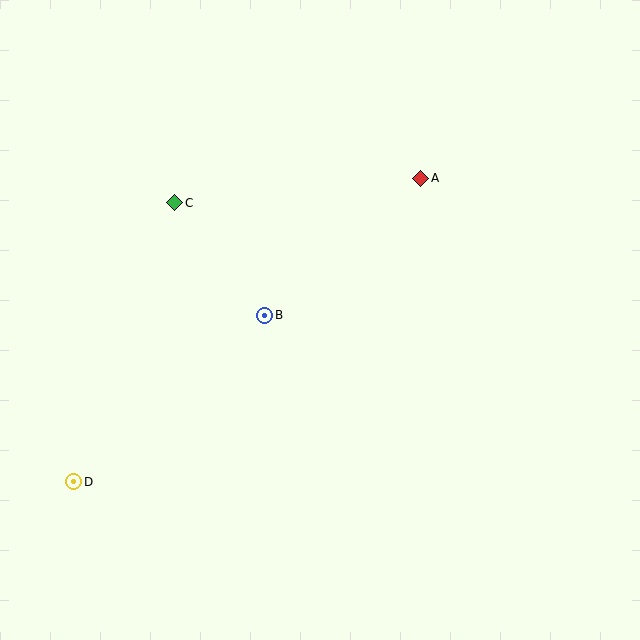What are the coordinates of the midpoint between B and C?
The midpoint between B and C is at (220, 259).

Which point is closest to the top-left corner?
Point C is closest to the top-left corner.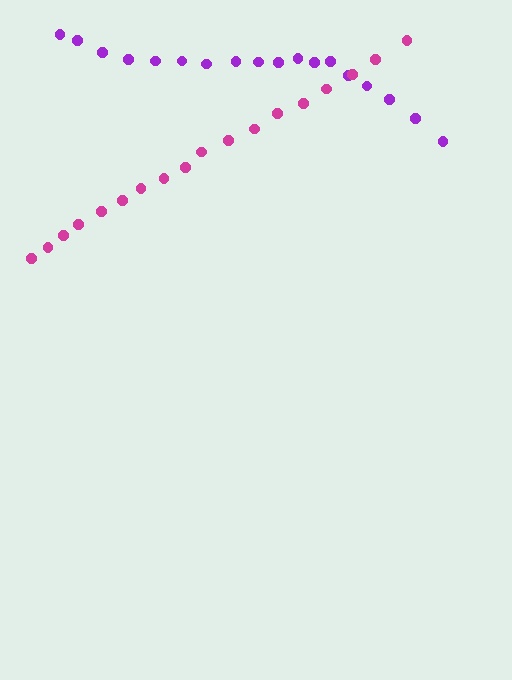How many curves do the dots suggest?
There are 2 distinct paths.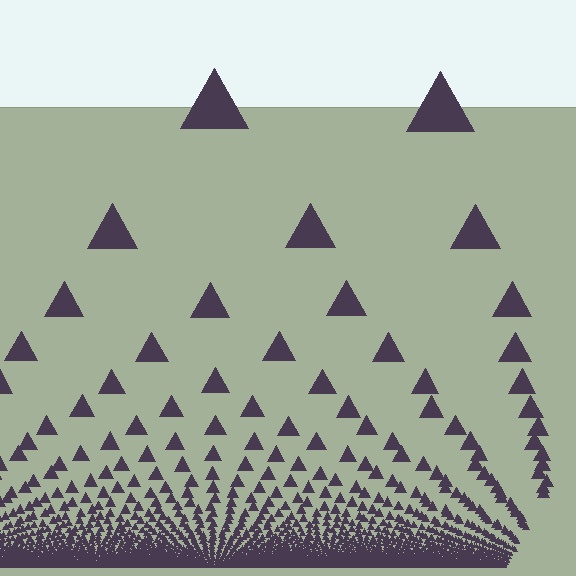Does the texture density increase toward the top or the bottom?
Density increases toward the bottom.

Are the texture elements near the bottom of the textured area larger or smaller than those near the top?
Smaller. The gradient is inverted — elements near the bottom are smaller and denser.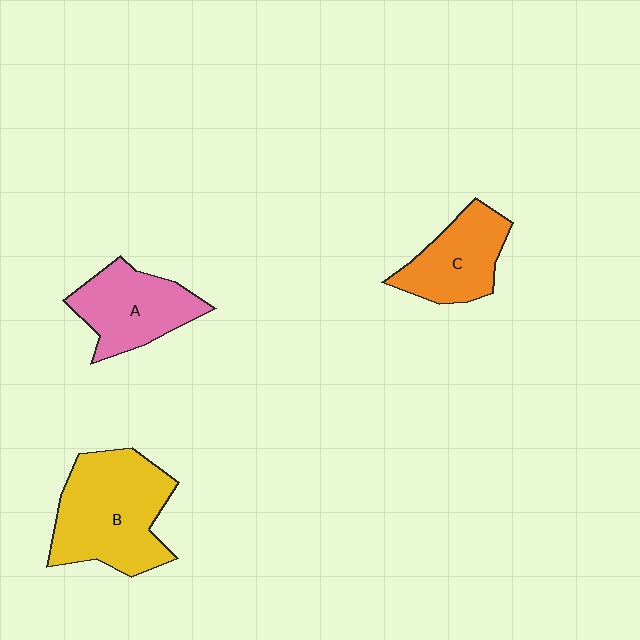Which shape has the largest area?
Shape B (yellow).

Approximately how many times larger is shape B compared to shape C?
Approximately 1.6 times.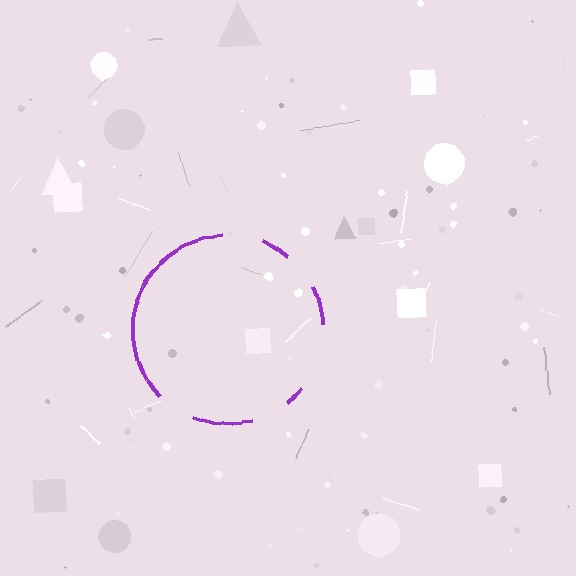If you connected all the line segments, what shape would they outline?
They would outline a circle.